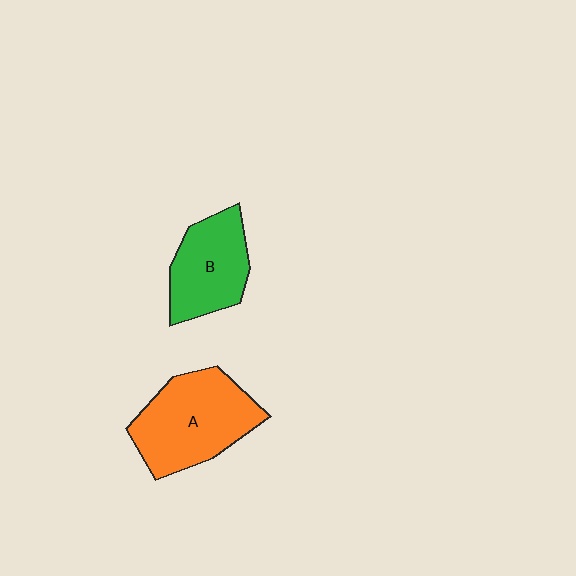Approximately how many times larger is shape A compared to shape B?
Approximately 1.4 times.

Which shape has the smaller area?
Shape B (green).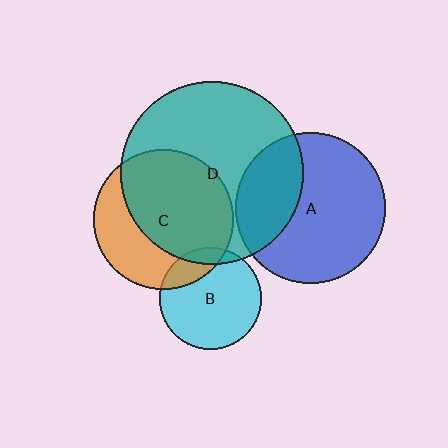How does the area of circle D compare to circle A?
Approximately 1.5 times.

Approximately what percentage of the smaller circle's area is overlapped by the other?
Approximately 30%.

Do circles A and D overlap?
Yes.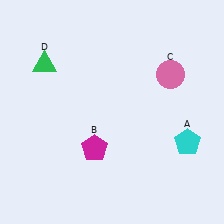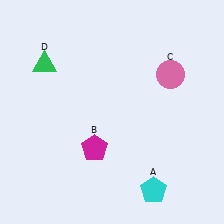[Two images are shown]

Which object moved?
The cyan pentagon (A) moved down.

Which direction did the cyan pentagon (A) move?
The cyan pentagon (A) moved down.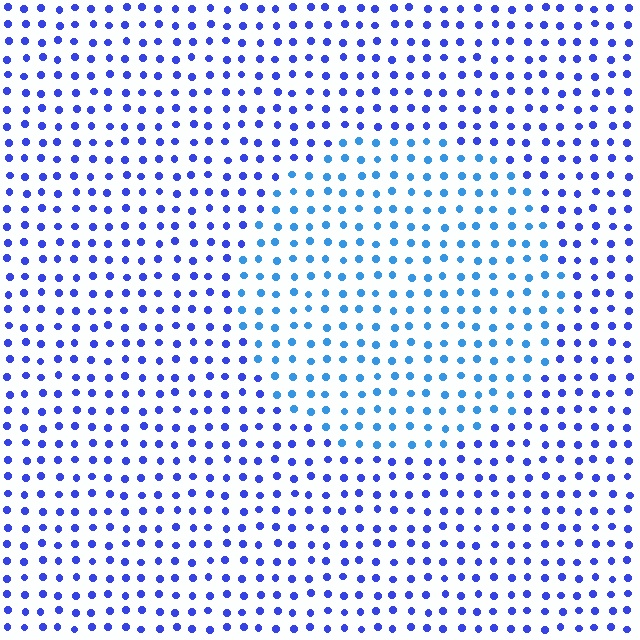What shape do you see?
I see a circle.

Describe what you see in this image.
The image is filled with small blue elements in a uniform arrangement. A circle-shaped region is visible where the elements are tinted to a slightly different hue, forming a subtle color boundary.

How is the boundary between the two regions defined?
The boundary is defined purely by a slight shift in hue (about 29 degrees). Spacing, size, and orientation are identical on both sides.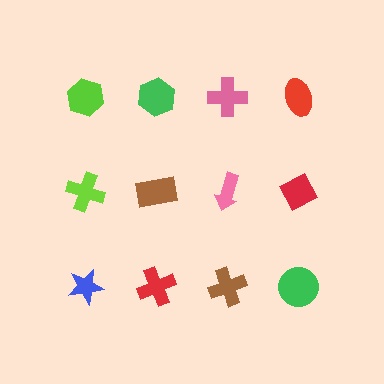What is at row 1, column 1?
A lime hexagon.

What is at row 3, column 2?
A red cross.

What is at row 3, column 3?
A brown cross.